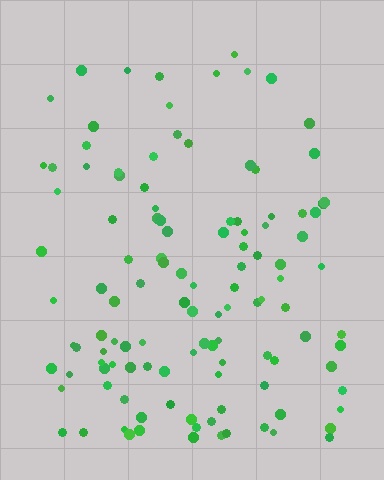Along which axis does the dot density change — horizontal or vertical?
Vertical.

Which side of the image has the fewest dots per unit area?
The top.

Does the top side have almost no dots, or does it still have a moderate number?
Still a moderate number, just noticeably fewer than the bottom.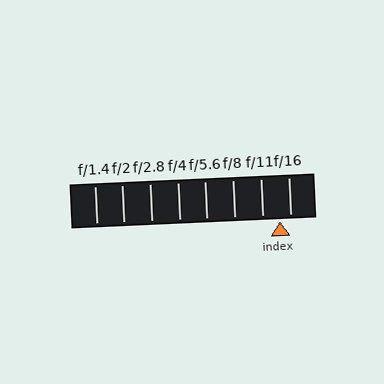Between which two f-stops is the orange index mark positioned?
The index mark is between f/11 and f/16.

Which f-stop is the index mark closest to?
The index mark is closest to f/16.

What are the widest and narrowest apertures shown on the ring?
The widest aperture shown is f/1.4 and the narrowest is f/16.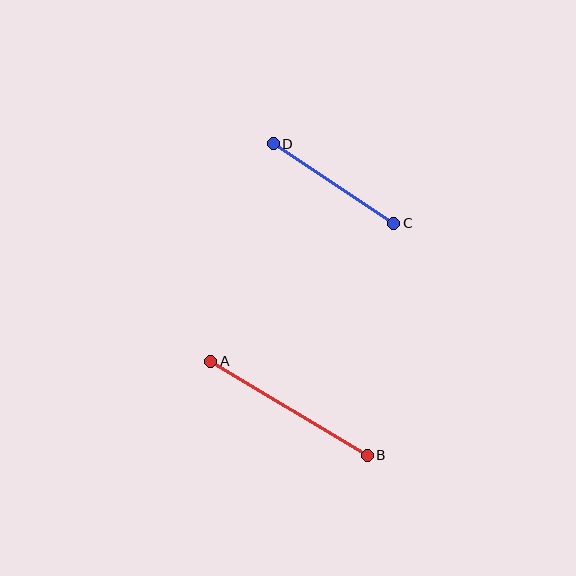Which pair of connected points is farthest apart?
Points A and B are farthest apart.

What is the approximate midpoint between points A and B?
The midpoint is at approximately (289, 408) pixels.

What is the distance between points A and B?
The distance is approximately 183 pixels.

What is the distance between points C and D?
The distance is approximately 144 pixels.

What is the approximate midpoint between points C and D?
The midpoint is at approximately (333, 184) pixels.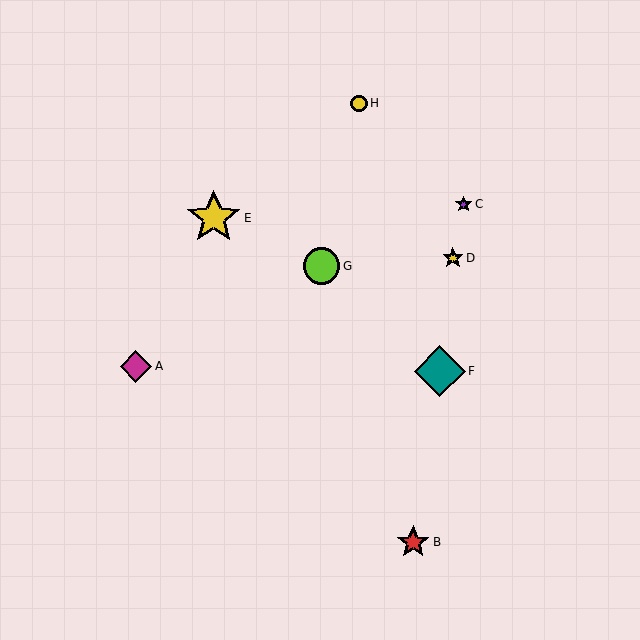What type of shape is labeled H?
Shape H is a yellow circle.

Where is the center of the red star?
The center of the red star is at (413, 542).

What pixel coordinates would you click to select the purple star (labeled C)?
Click at (464, 204) to select the purple star C.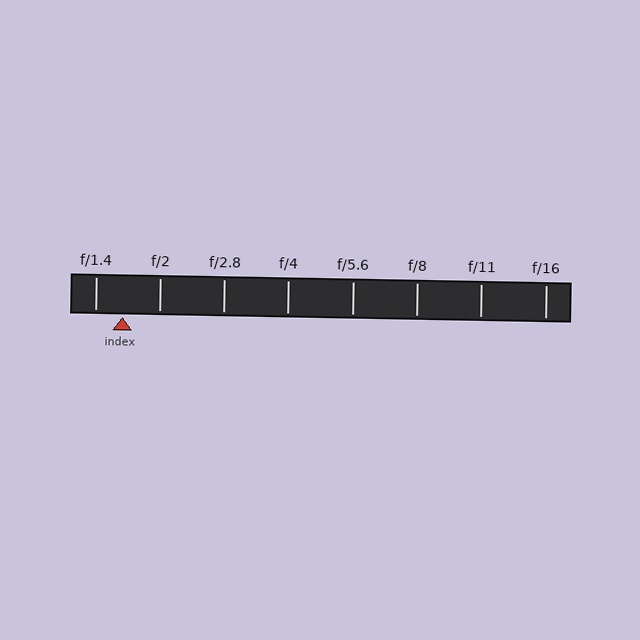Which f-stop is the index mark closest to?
The index mark is closest to f/1.4.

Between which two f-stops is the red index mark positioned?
The index mark is between f/1.4 and f/2.